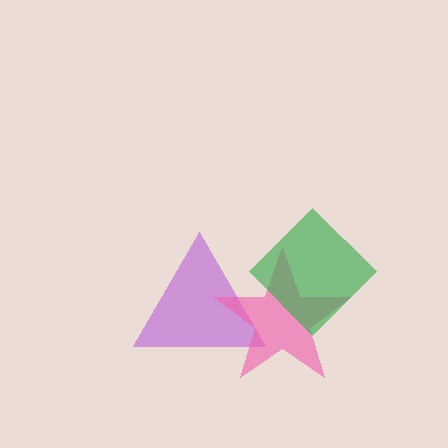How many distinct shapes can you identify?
There are 3 distinct shapes: a purple triangle, a pink star, a green diamond.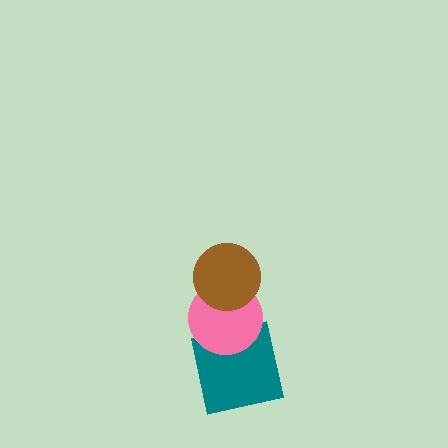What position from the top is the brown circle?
The brown circle is 1st from the top.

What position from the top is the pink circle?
The pink circle is 2nd from the top.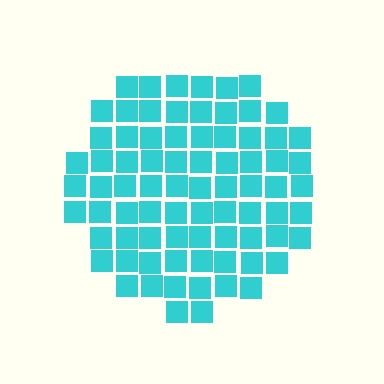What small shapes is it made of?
It is made of small squares.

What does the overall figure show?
The overall figure shows a circle.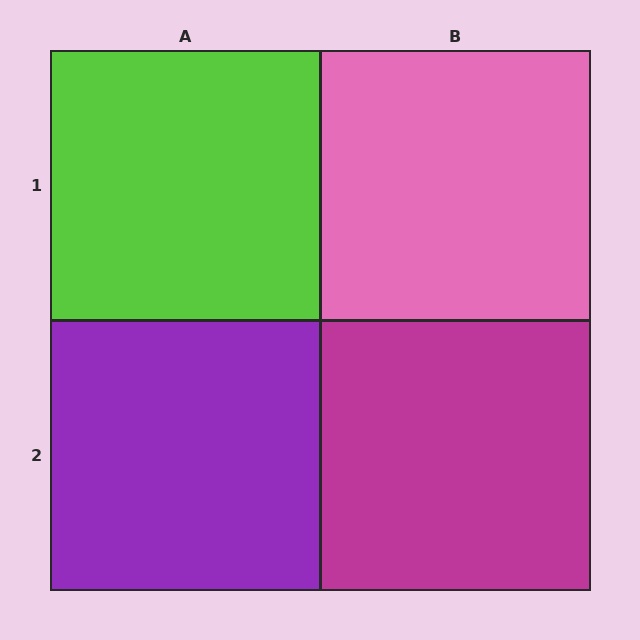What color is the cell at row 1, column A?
Lime.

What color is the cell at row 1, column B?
Pink.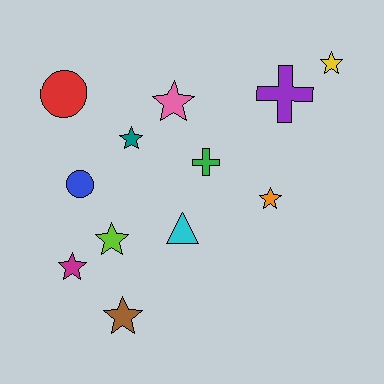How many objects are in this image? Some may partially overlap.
There are 12 objects.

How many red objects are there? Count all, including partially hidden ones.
There is 1 red object.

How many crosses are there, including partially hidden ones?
There are 2 crosses.